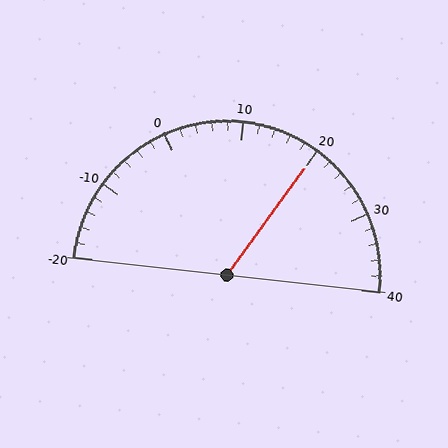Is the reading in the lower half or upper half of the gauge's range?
The reading is in the upper half of the range (-20 to 40).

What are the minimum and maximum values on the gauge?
The gauge ranges from -20 to 40.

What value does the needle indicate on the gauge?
The needle indicates approximately 20.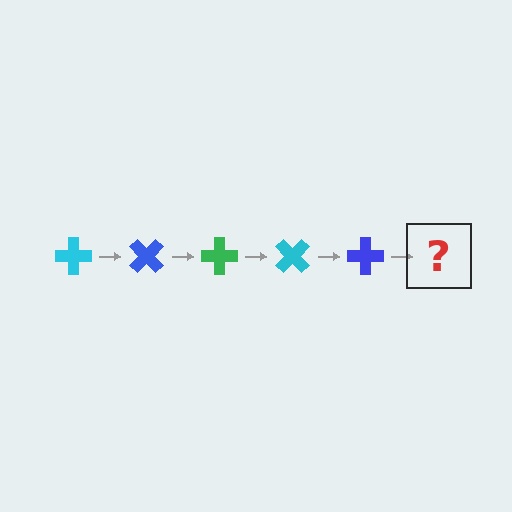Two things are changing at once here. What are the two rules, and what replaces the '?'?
The two rules are that it rotates 45 degrees each step and the color cycles through cyan, blue, and green. The '?' should be a green cross, rotated 225 degrees from the start.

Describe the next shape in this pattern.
It should be a green cross, rotated 225 degrees from the start.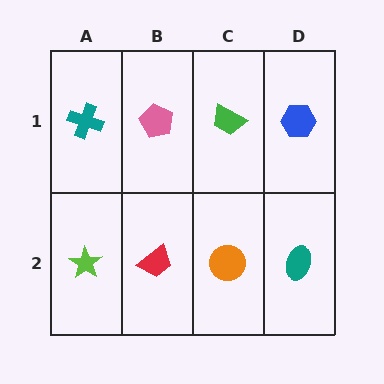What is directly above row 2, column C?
A green trapezoid.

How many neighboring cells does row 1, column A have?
2.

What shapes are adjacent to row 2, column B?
A pink pentagon (row 1, column B), a lime star (row 2, column A), an orange circle (row 2, column C).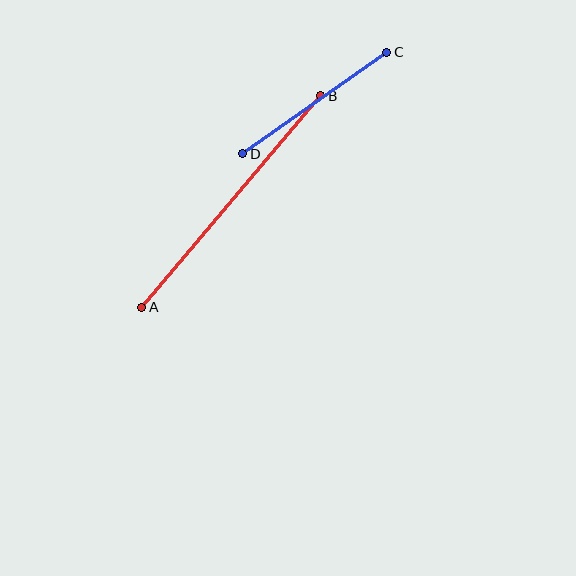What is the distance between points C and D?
The distance is approximately 176 pixels.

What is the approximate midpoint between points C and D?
The midpoint is at approximately (315, 103) pixels.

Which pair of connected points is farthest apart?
Points A and B are farthest apart.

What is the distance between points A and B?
The distance is approximately 277 pixels.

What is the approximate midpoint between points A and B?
The midpoint is at approximately (231, 202) pixels.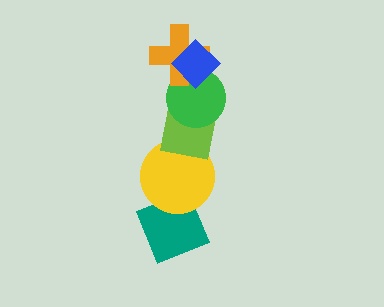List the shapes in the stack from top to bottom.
From top to bottom: the blue diamond, the orange cross, the green circle, the lime square, the yellow circle, the teal diamond.